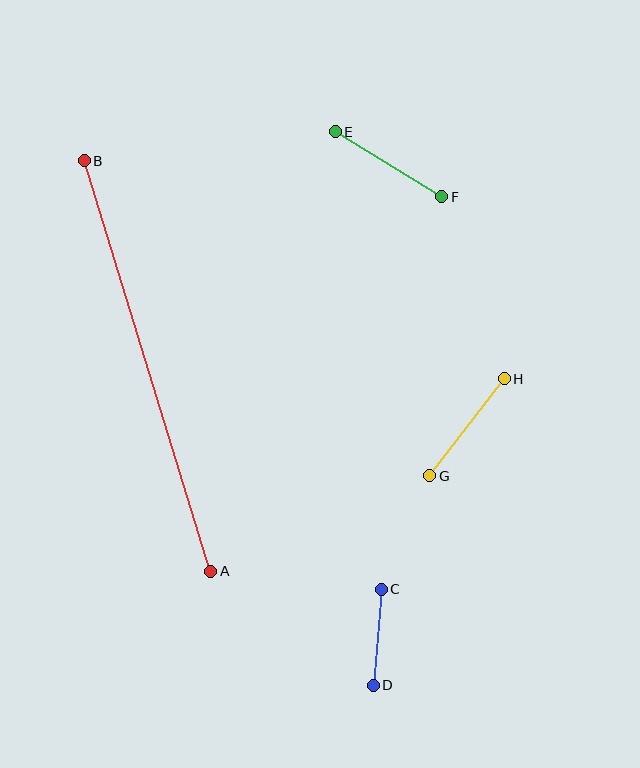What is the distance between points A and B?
The distance is approximately 429 pixels.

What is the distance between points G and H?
The distance is approximately 122 pixels.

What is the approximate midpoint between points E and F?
The midpoint is at approximately (388, 164) pixels.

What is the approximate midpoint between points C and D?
The midpoint is at approximately (377, 637) pixels.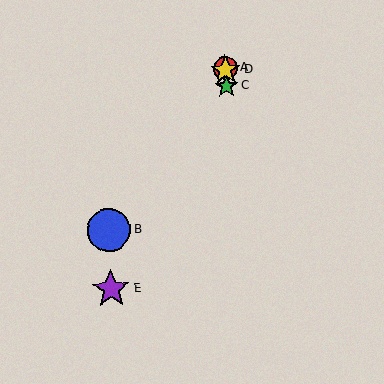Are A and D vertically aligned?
Yes, both are at x≈225.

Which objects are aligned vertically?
Objects A, C, D are aligned vertically.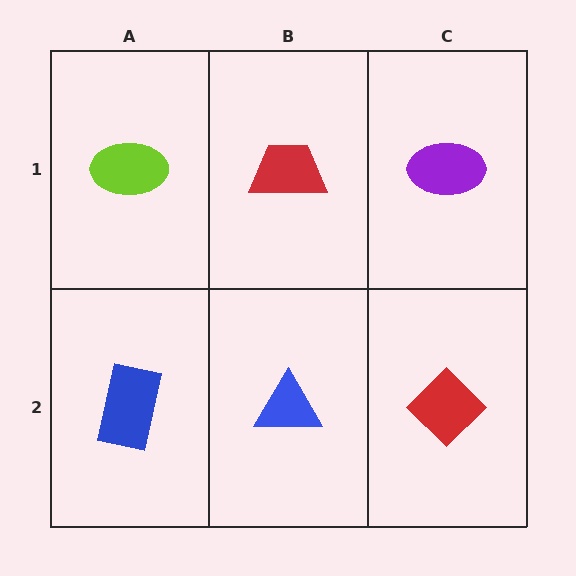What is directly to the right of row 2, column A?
A blue triangle.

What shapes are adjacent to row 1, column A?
A blue rectangle (row 2, column A), a red trapezoid (row 1, column B).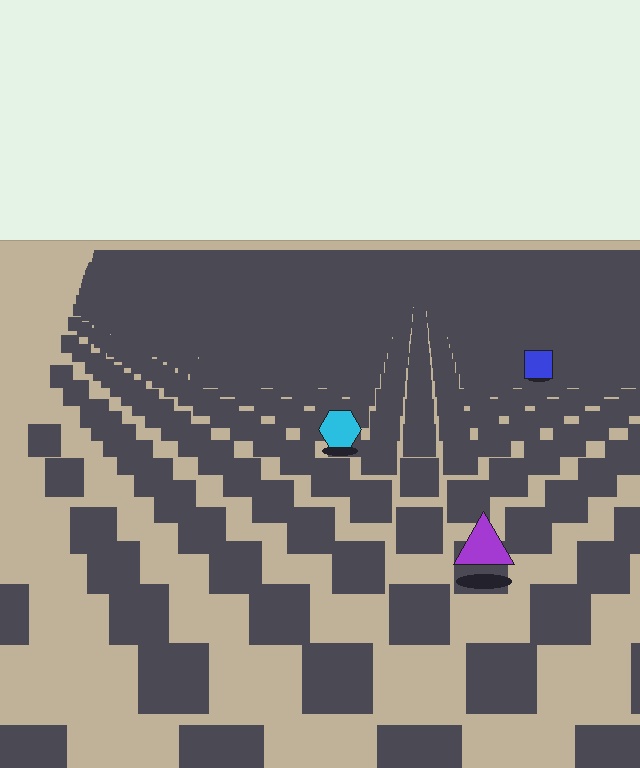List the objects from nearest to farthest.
From nearest to farthest: the purple triangle, the cyan hexagon, the blue square.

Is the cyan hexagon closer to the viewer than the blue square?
Yes. The cyan hexagon is closer — you can tell from the texture gradient: the ground texture is coarser near it.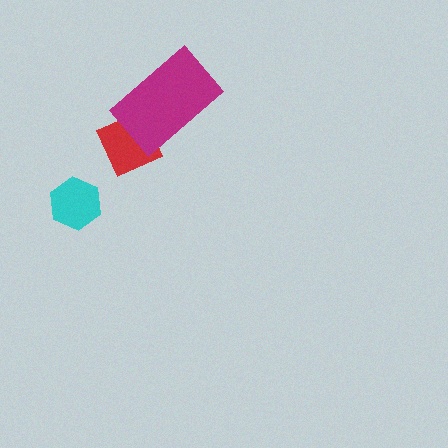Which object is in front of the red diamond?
The magenta rectangle is in front of the red diamond.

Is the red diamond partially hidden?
Yes, it is partially covered by another shape.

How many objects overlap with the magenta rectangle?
1 object overlaps with the magenta rectangle.